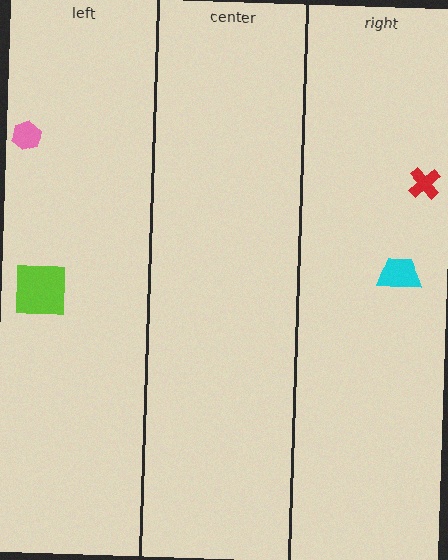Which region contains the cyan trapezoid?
The right region.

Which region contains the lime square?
The left region.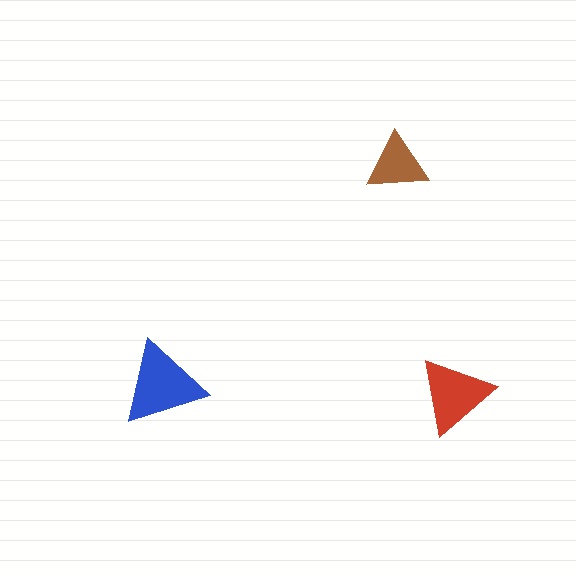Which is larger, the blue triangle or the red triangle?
The blue one.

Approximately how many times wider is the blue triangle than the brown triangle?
About 1.5 times wider.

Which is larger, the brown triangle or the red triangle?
The red one.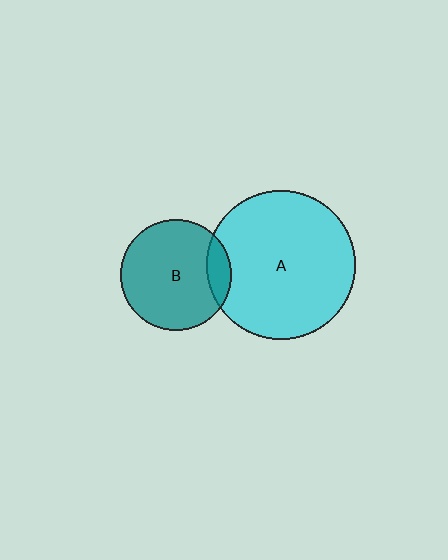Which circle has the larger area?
Circle A (cyan).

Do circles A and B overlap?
Yes.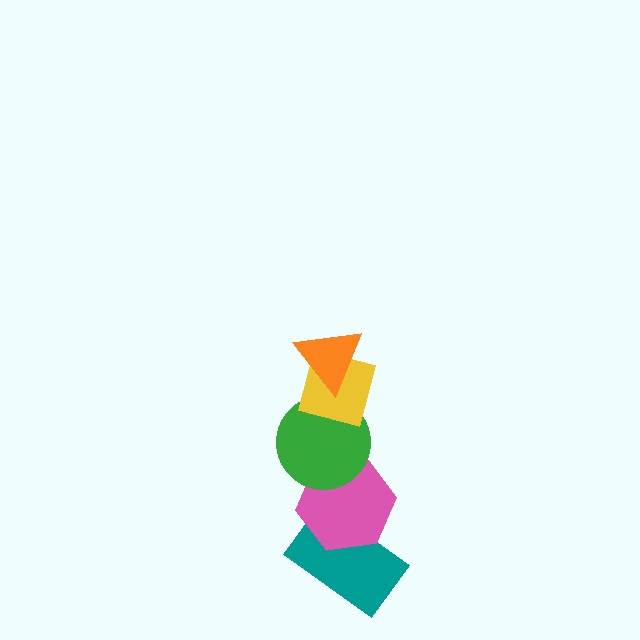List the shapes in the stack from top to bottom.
From top to bottom: the orange triangle, the yellow square, the green circle, the pink hexagon, the teal rectangle.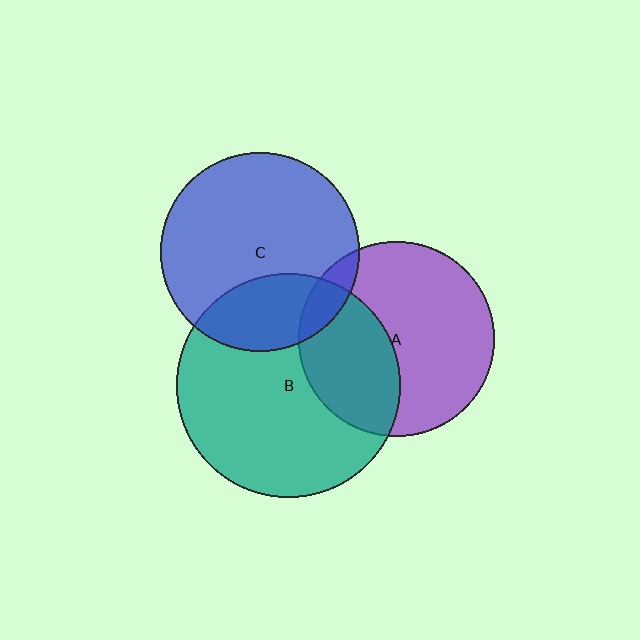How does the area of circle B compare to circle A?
Approximately 1.3 times.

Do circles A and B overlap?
Yes.